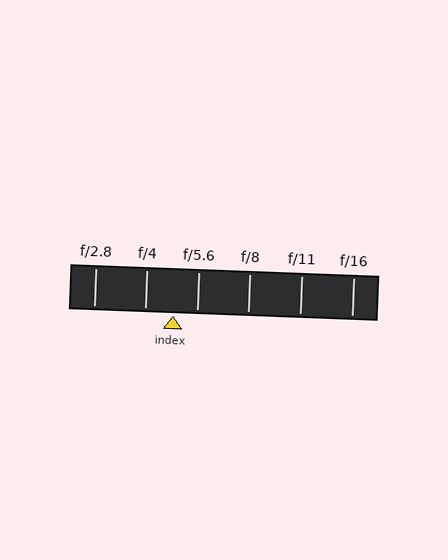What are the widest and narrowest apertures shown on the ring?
The widest aperture shown is f/2.8 and the narrowest is f/16.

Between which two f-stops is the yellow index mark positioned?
The index mark is between f/4 and f/5.6.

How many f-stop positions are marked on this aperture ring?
There are 6 f-stop positions marked.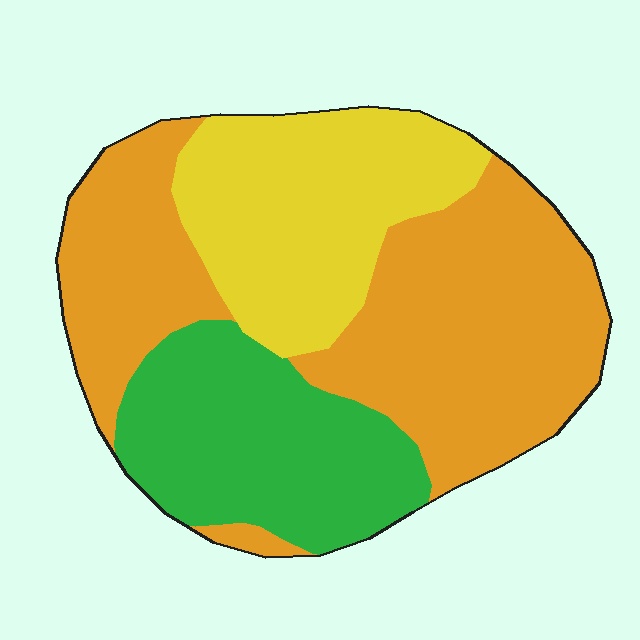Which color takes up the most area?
Orange, at roughly 50%.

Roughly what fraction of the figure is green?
Green takes up about one quarter (1/4) of the figure.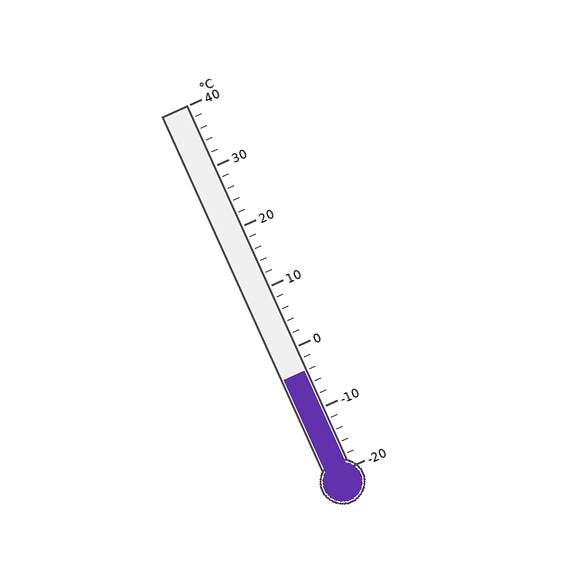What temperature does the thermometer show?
The thermometer shows approximately -4°C.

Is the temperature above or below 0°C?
The temperature is below 0°C.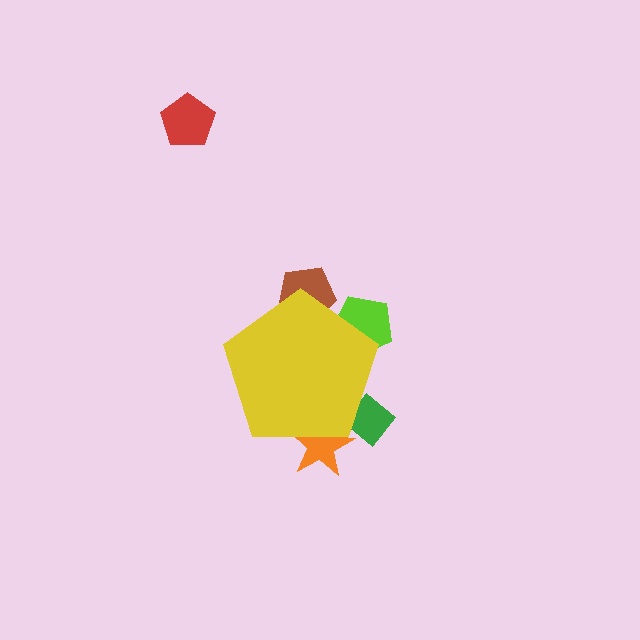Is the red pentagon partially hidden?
No, the red pentagon is fully visible.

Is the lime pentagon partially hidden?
Yes, the lime pentagon is partially hidden behind the yellow pentagon.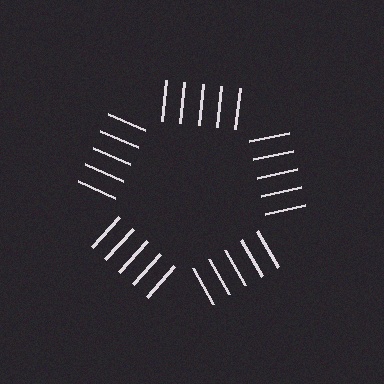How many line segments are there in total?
25 — 5 along each of the 5 edges.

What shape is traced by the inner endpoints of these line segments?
An illusory pentagon — the line segments terminate on its edges but no continuous stroke is drawn.